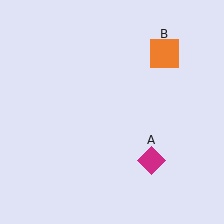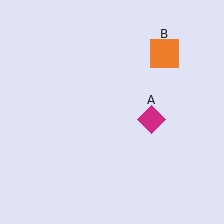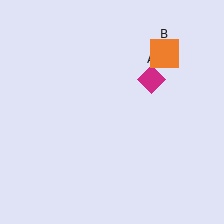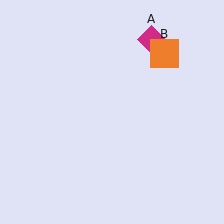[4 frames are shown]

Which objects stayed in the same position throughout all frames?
Orange square (object B) remained stationary.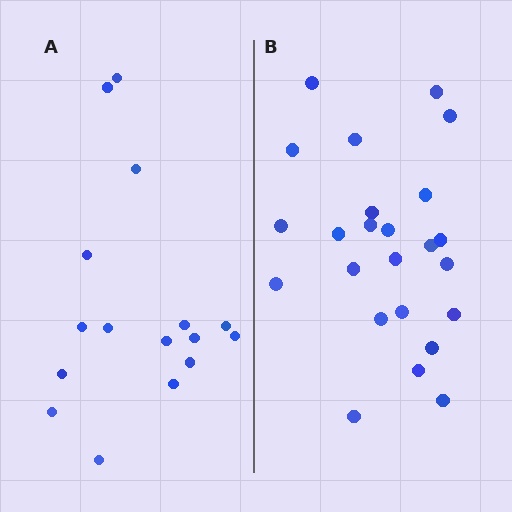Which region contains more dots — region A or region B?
Region B (the right region) has more dots.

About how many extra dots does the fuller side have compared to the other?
Region B has roughly 8 or so more dots than region A.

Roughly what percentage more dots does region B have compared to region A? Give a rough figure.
About 50% more.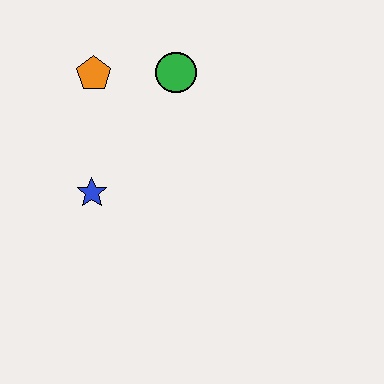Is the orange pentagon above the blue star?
Yes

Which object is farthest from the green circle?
The blue star is farthest from the green circle.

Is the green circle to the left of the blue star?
No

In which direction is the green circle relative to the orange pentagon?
The green circle is to the right of the orange pentagon.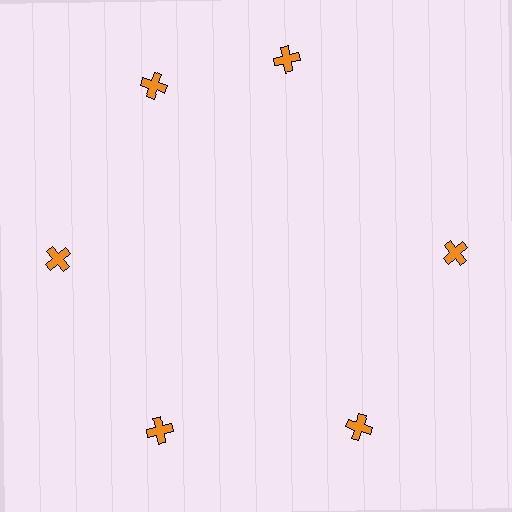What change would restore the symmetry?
The symmetry would be restored by rotating it back into even spacing with its neighbors so that all 6 crosses sit at equal angles and equal distance from the center.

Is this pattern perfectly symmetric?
No. The 6 orange crosses are arranged in a ring, but one element near the 1 o'clock position is rotated out of alignment along the ring, breaking the 6-fold rotational symmetry.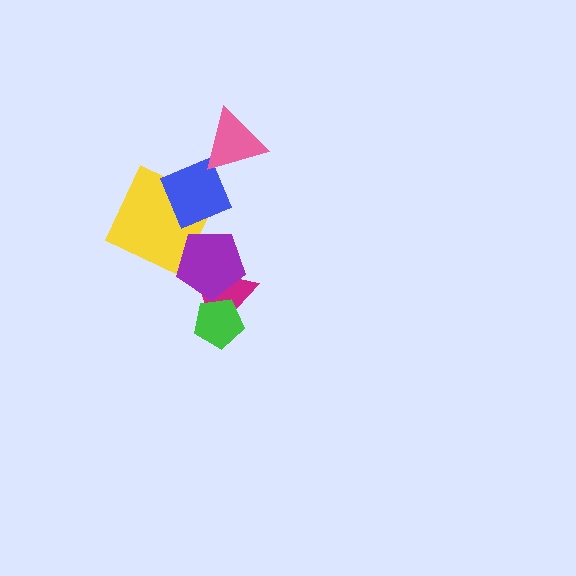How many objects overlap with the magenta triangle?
2 objects overlap with the magenta triangle.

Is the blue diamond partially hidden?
Yes, it is partially covered by another shape.